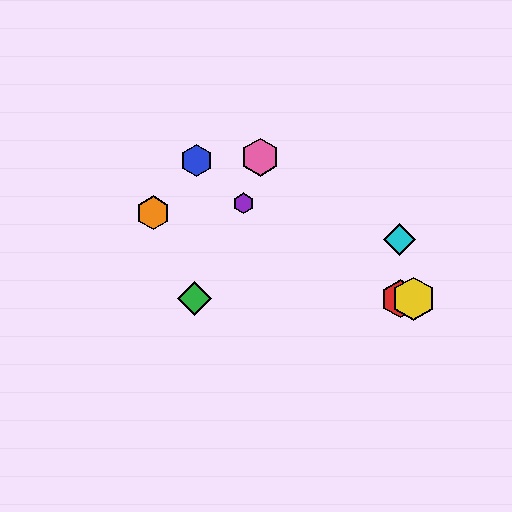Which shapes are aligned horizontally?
The red hexagon, the green diamond, the yellow hexagon are aligned horizontally.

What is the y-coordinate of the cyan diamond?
The cyan diamond is at y≈240.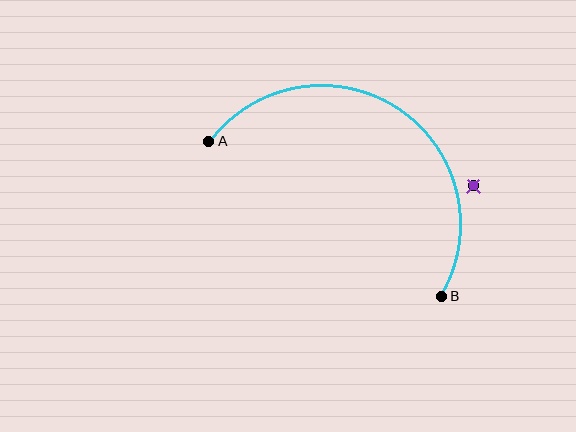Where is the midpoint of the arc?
The arc midpoint is the point on the curve farthest from the straight line joining A and B. It sits above and to the right of that line.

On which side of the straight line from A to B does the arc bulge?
The arc bulges above and to the right of the straight line connecting A and B.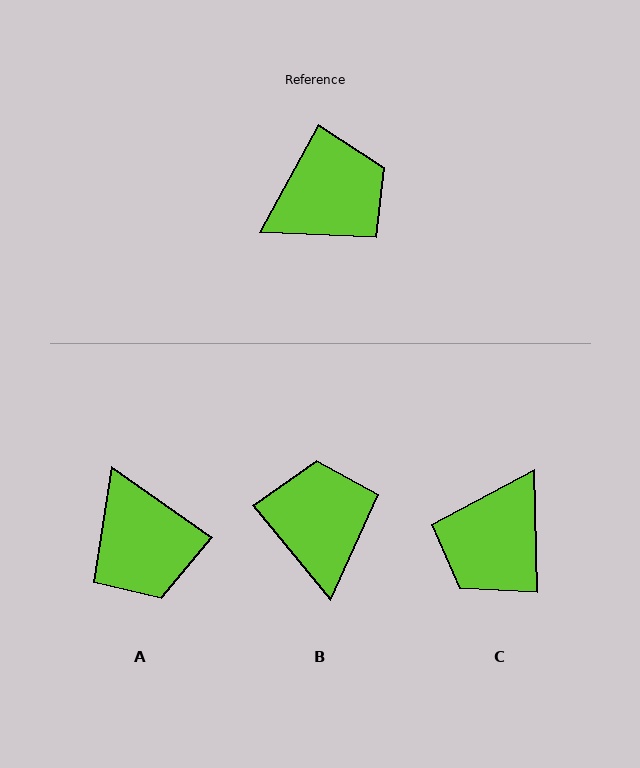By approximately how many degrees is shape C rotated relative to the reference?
Approximately 150 degrees clockwise.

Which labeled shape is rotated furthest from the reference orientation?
C, about 150 degrees away.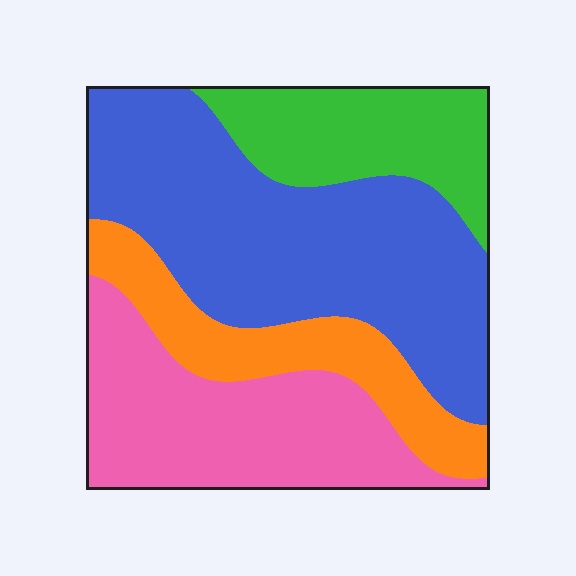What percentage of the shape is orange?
Orange covers 16% of the shape.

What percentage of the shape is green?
Green covers around 15% of the shape.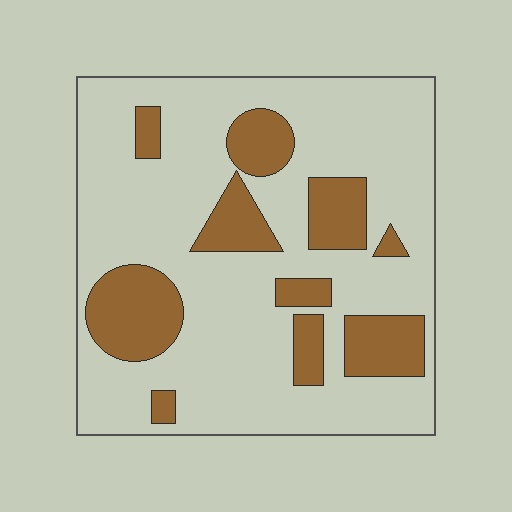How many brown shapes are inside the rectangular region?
10.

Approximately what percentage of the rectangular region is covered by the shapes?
Approximately 25%.